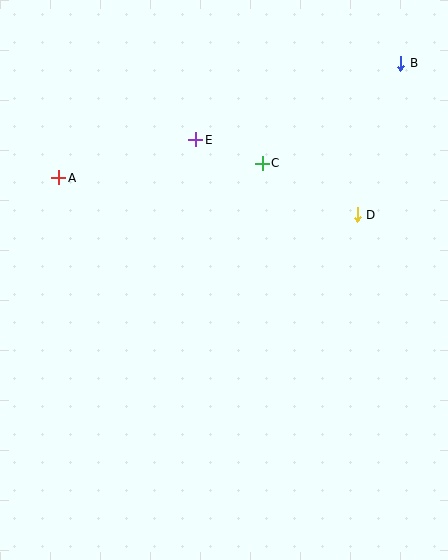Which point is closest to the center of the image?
Point C at (262, 163) is closest to the center.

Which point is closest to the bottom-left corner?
Point A is closest to the bottom-left corner.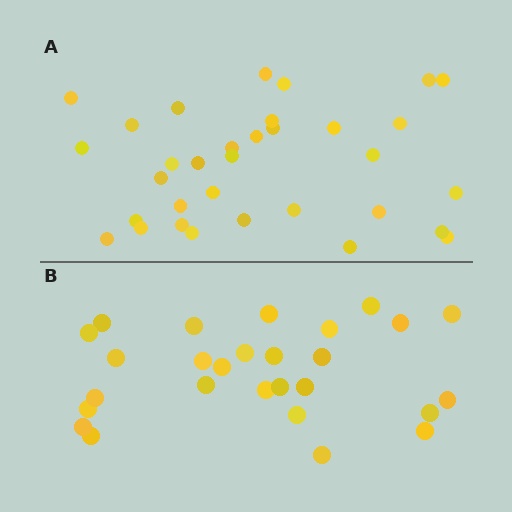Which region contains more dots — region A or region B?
Region A (the top region) has more dots.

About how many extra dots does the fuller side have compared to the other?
Region A has about 6 more dots than region B.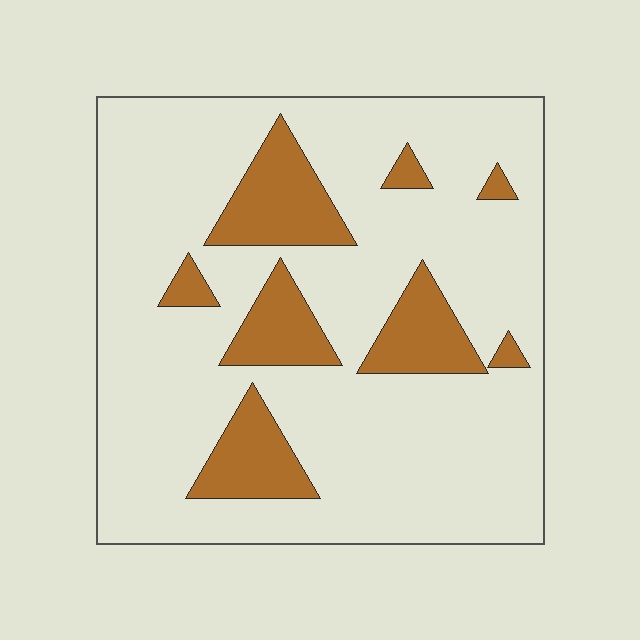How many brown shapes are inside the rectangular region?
8.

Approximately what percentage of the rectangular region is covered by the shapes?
Approximately 20%.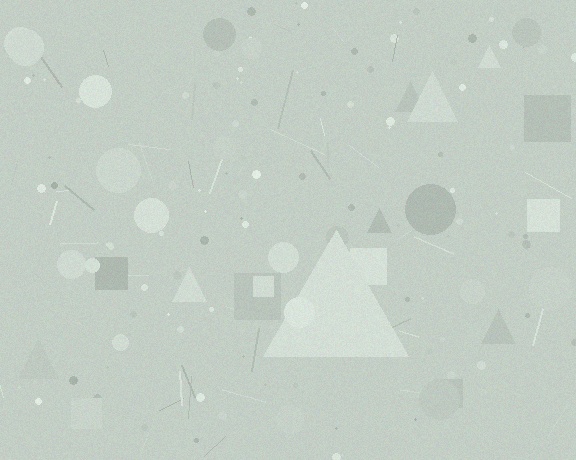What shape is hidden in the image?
A triangle is hidden in the image.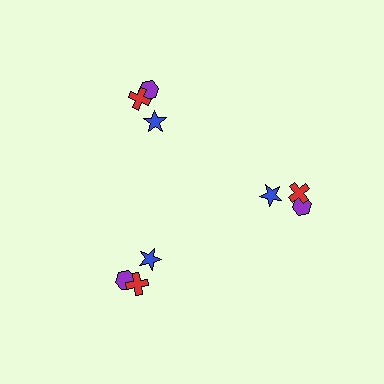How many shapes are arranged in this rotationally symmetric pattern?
There are 9 shapes, arranged in 3 groups of 3.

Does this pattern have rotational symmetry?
Yes, this pattern has 3-fold rotational symmetry. It looks the same after rotating 120 degrees around the center.